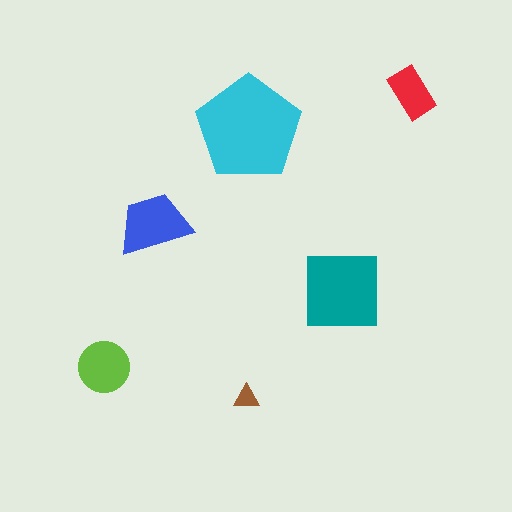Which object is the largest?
The cyan pentagon.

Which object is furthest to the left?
The lime circle is leftmost.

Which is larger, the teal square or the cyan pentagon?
The cyan pentagon.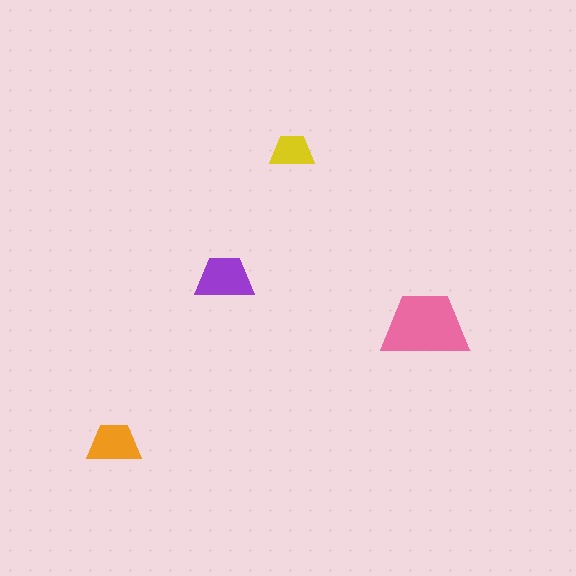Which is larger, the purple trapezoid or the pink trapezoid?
The pink one.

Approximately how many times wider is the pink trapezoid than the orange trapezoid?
About 1.5 times wider.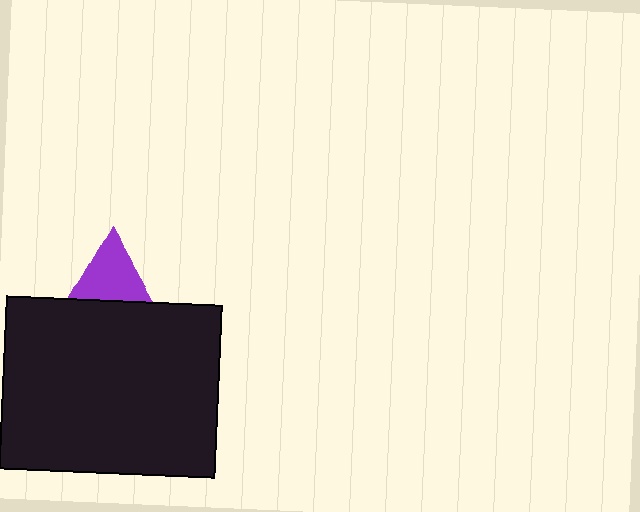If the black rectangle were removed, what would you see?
You would see the complete purple triangle.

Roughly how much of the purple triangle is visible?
About half of it is visible (roughly 62%).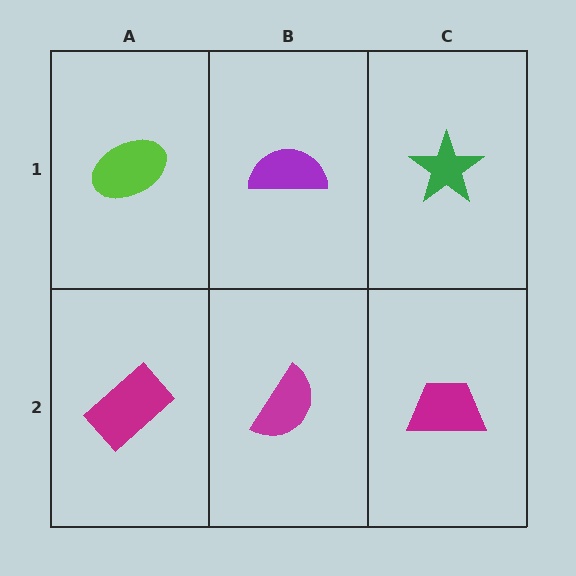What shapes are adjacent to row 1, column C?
A magenta trapezoid (row 2, column C), a purple semicircle (row 1, column B).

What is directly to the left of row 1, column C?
A purple semicircle.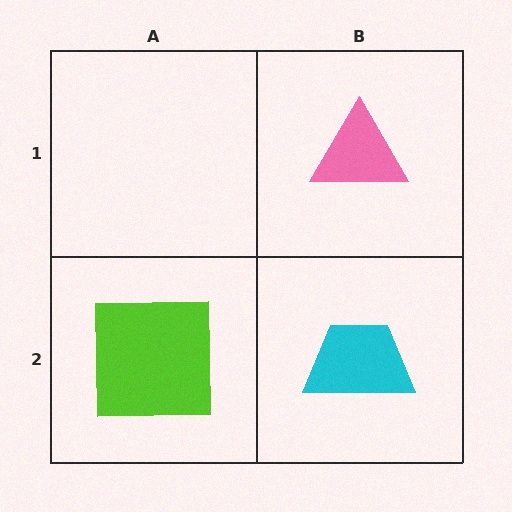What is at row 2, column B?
A cyan trapezoid.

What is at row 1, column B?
A pink triangle.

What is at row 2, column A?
A lime square.